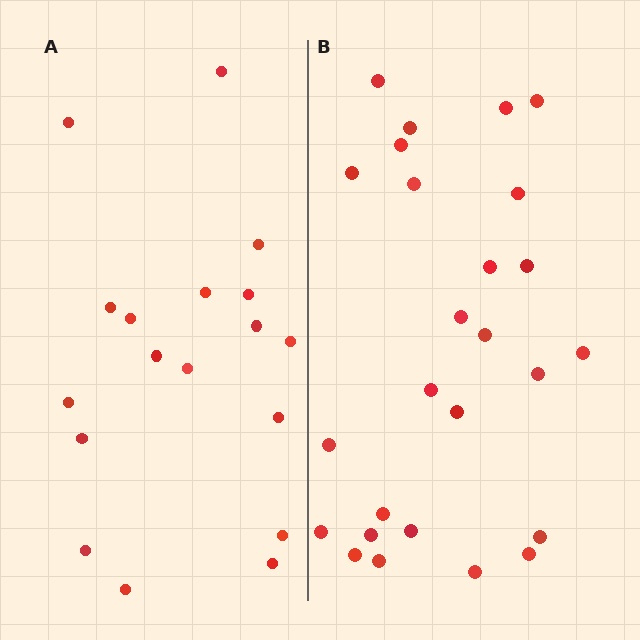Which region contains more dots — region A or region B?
Region B (the right region) has more dots.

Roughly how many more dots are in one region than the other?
Region B has roughly 8 or so more dots than region A.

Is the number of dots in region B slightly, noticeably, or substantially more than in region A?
Region B has noticeably more, but not dramatically so. The ratio is roughly 1.4 to 1.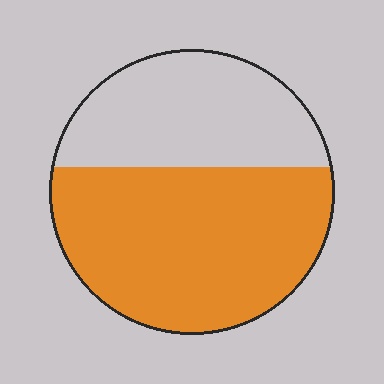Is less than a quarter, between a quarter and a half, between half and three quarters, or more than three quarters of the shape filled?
Between half and three quarters.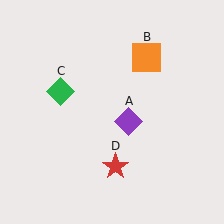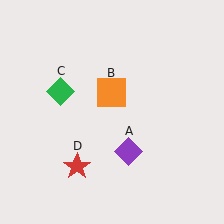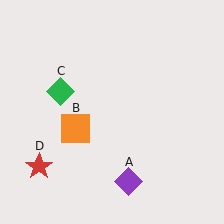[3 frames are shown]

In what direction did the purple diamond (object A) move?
The purple diamond (object A) moved down.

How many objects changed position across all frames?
3 objects changed position: purple diamond (object A), orange square (object B), red star (object D).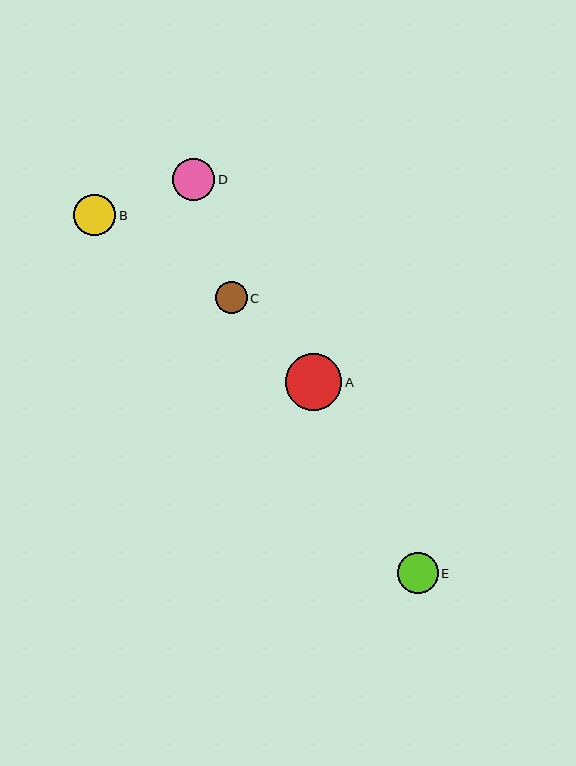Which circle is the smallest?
Circle C is the smallest with a size of approximately 32 pixels.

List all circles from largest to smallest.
From largest to smallest: A, D, B, E, C.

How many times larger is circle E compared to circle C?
Circle E is approximately 1.3 times the size of circle C.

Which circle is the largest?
Circle A is the largest with a size of approximately 56 pixels.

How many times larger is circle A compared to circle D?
Circle A is approximately 1.3 times the size of circle D.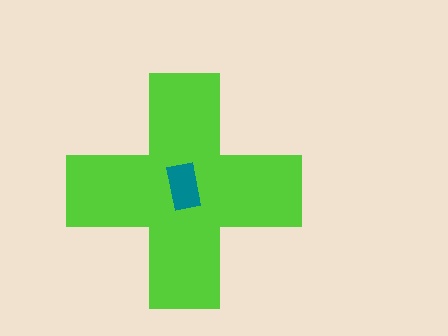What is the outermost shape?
The lime cross.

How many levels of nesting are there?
2.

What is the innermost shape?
The teal rectangle.